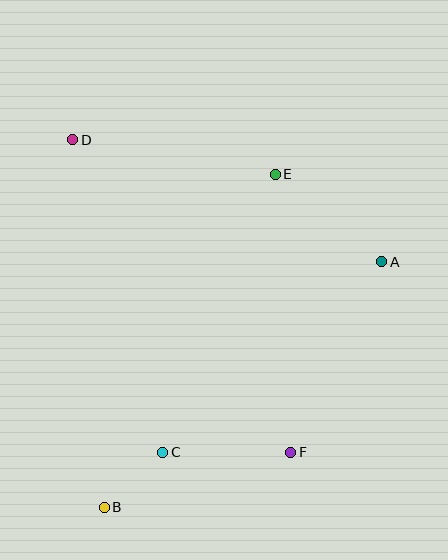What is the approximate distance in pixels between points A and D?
The distance between A and D is approximately 332 pixels.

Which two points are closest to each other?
Points B and C are closest to each other.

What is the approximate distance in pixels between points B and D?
The distance between B and D is approximately 369 pixels.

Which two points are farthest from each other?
Points D and F are farthest from each other.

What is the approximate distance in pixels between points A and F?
The distance between A and F is approximately 211 pixels.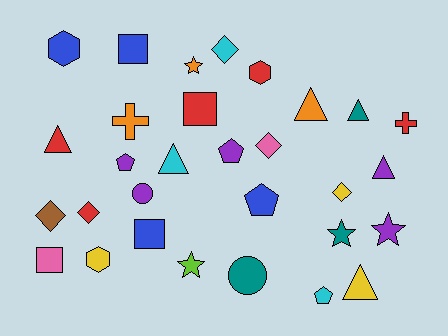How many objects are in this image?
There are 30 objects.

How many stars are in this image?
There are 4 stars.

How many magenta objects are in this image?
There are no magenta objects.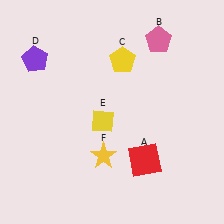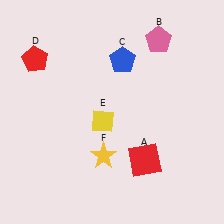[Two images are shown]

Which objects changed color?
C changed from yellow to blue. D changed from purple to red.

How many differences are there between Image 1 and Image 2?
There are 2 differences between the two images.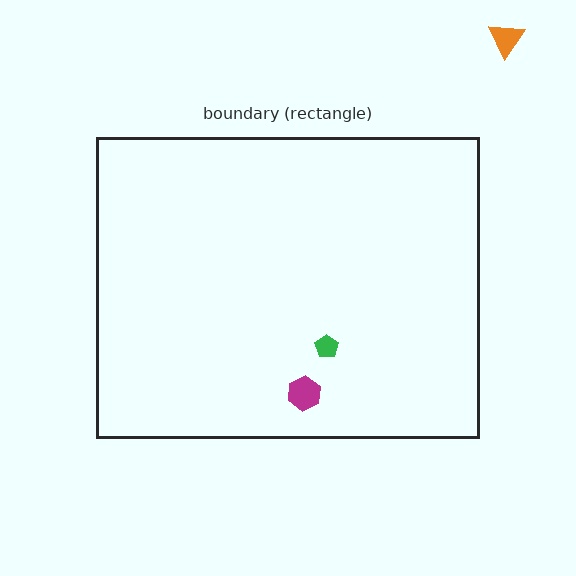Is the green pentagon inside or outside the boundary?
Inside.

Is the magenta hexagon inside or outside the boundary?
Inside.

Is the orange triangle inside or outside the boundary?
Outside.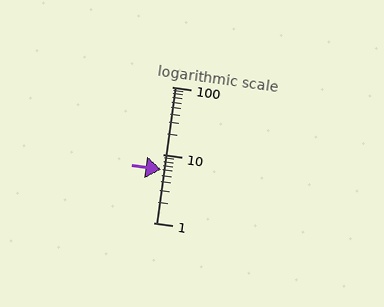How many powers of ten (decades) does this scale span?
The scale spans 2 decades, from 1 to 100.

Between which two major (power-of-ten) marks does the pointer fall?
The pointer is between 1 and 10.